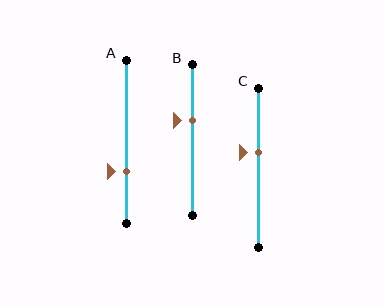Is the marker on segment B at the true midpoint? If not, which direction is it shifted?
No, the marker on segment B is shifted upward by about 13% of the segment length.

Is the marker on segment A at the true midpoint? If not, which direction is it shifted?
No, the marker on segment A is shifted downward by about 18% of the segment length.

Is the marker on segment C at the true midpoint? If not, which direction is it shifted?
No, the marker on segment C is shifted upward by about 10% of the segment length.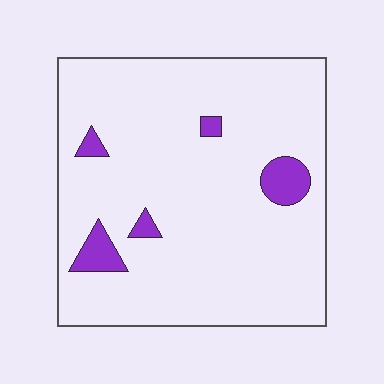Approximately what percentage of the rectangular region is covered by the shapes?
Approximately 5%.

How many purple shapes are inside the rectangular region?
5.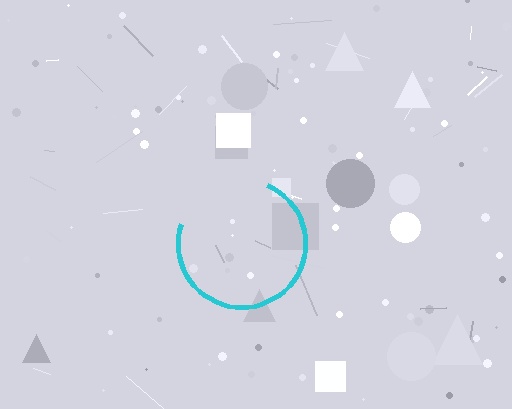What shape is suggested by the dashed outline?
The dashed outline suggests a circle.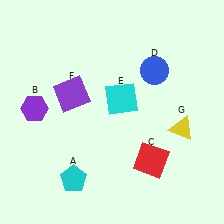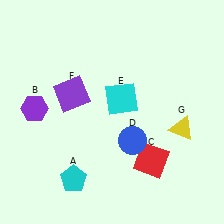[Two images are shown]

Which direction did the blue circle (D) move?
The blue circle (D) moved down.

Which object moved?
The blue circle (D) moved down.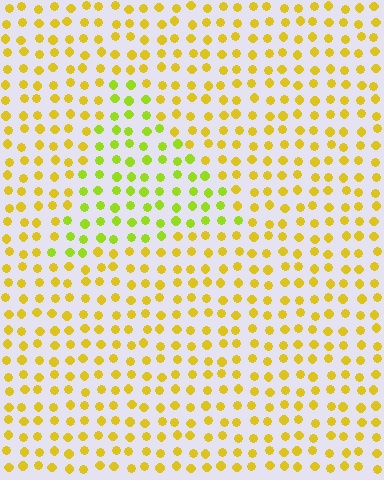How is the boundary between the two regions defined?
The boundary is defined purely by a slight shift in hue (about 31 degrees). Spacing, size, and orientation are identical on both sides.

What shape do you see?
I see a triangle.